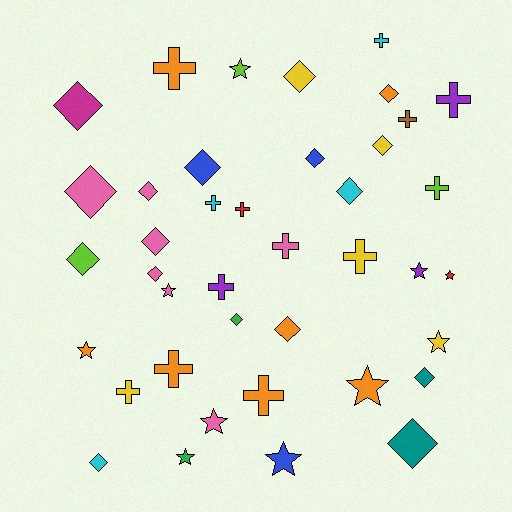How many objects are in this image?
There are 40 objects.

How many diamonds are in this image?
There are 17 diamonds.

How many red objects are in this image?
There are 2 red objects.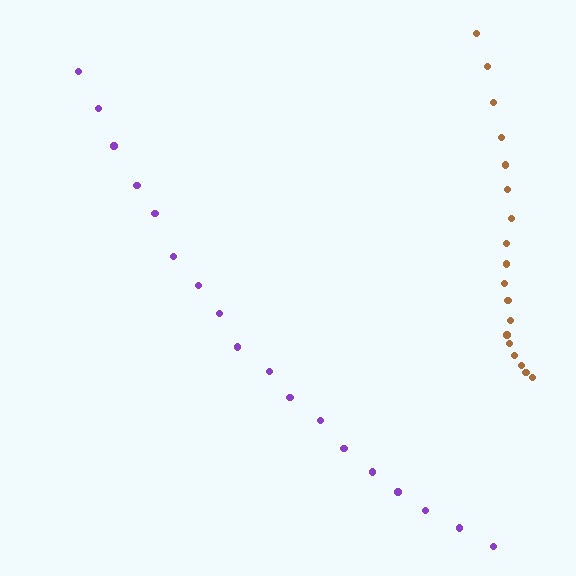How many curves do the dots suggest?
There are 2 distinct paths.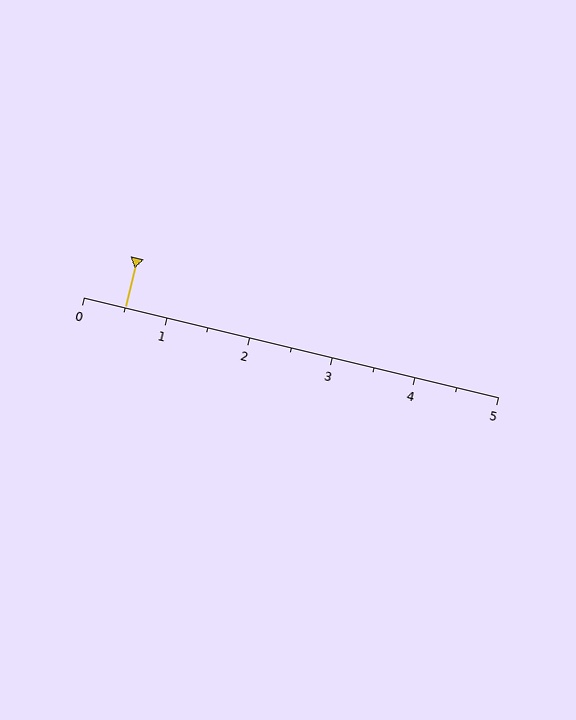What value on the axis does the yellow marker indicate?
The marker indicates approximately 0.5.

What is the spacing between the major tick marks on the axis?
The major ticks are spaced 1 apart.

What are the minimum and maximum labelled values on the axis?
The axis runs from 0 to 5.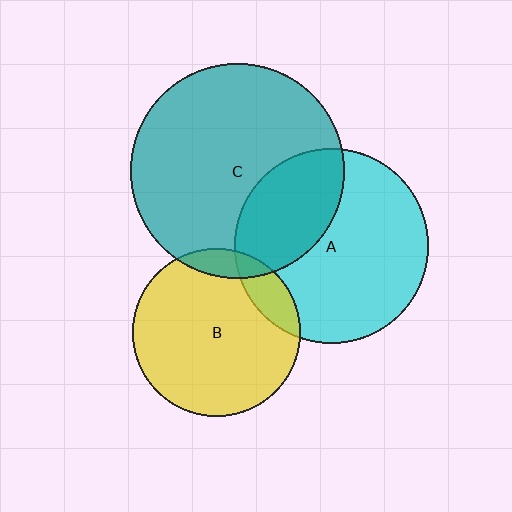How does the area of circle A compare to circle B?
Approximately 1.3 times.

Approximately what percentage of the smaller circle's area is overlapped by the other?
Approximately 10%.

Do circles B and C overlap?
Yes.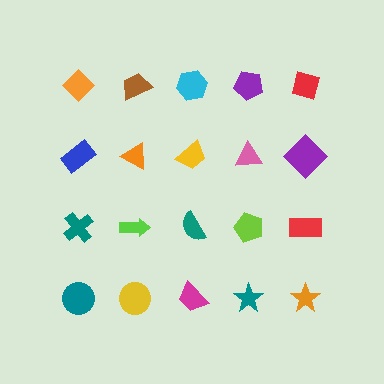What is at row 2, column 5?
A purple diamond.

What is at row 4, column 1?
A teal circle.